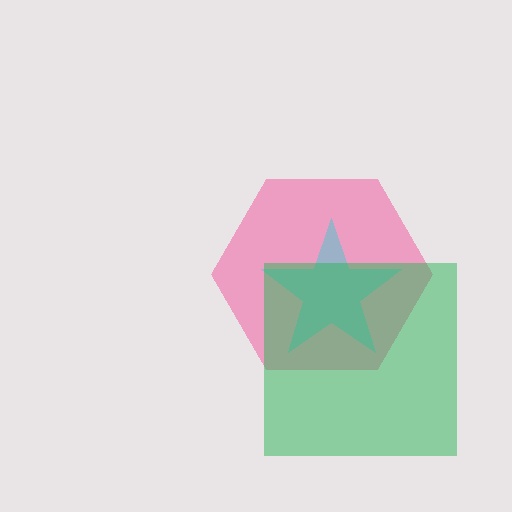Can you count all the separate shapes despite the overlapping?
Yes, there are 3 separate shapes.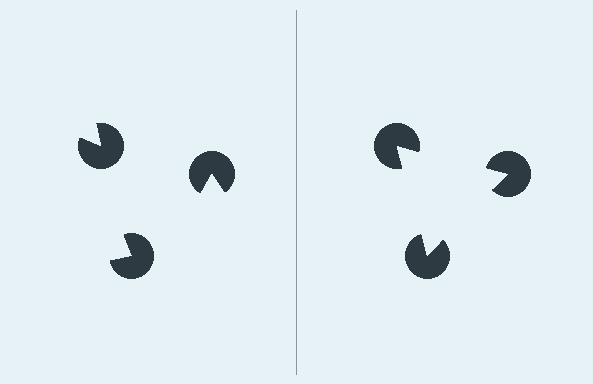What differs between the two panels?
The pac-man discs are positioned identically on both sides; only the wedge orientations differ. On the right they align to a triangle; on the left they are misaligned.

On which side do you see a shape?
An illusory triangle appears on the right side. On the left side the wedge cuts are rotated, so no coherent shape forms.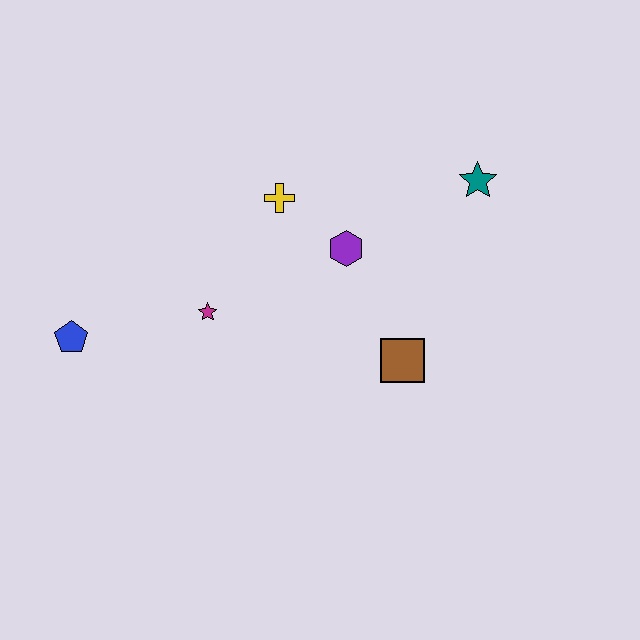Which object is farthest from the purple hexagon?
The blue pentagon is farthest from the purple hexagon.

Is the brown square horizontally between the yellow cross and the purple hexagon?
No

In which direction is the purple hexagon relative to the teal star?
The purple hexagon is to the left of the teal star.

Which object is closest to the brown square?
The purple hexagon is closest to the brown square.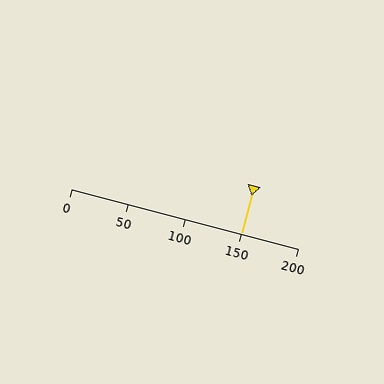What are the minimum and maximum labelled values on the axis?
The axis runs from 0 to 200.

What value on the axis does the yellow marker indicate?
The marker indicates approximately 150.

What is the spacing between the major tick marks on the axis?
The major ticks are spaced 50 apart.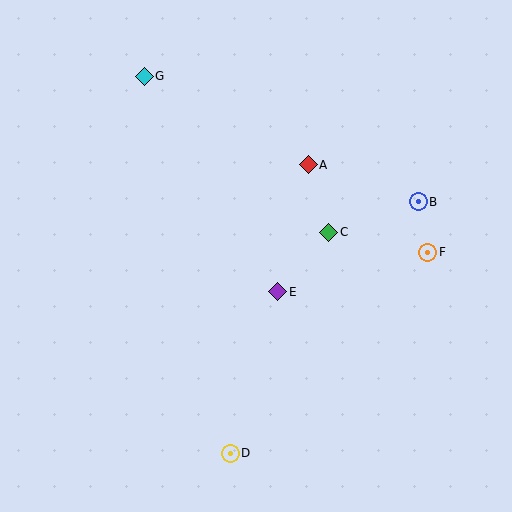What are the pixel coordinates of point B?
Point B is at (418, 202).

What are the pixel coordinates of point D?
Point D is at (230, 453).